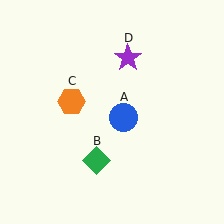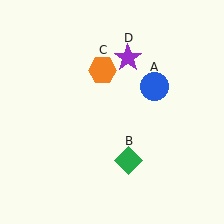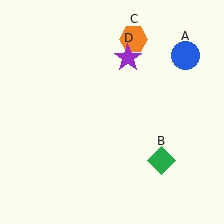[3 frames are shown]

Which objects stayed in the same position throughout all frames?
Purple star (object D) remained stationary.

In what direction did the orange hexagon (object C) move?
The orange hexagon (object C) moved up and to the right.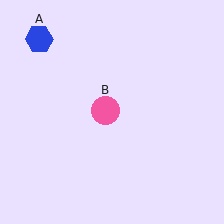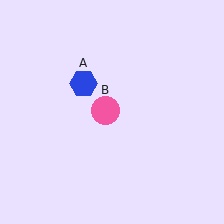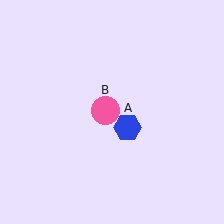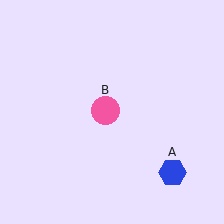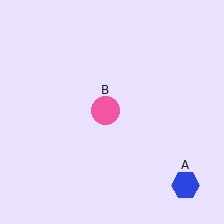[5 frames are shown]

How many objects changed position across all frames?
1 object changed position: blue hexagon (object A).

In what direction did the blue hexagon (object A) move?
The blue hexagon (object A) moved down and to the right.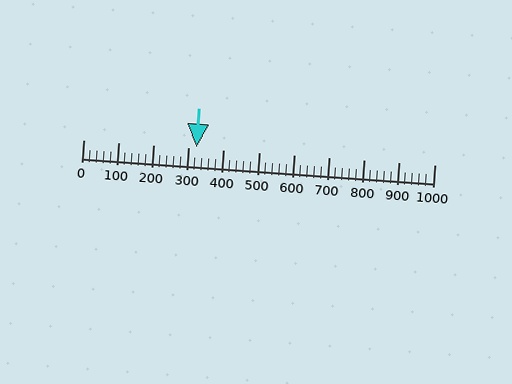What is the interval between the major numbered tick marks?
The major tick marks are spaced 100 units apart.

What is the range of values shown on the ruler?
The ruler shows values from 0 to 1000.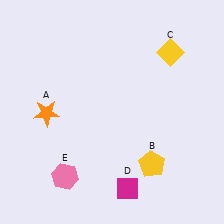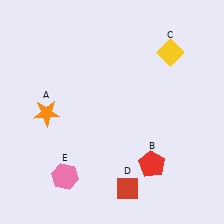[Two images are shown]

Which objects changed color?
B changed from yellow to red. D changed from magenta to red.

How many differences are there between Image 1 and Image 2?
There are 2 differences between the two images.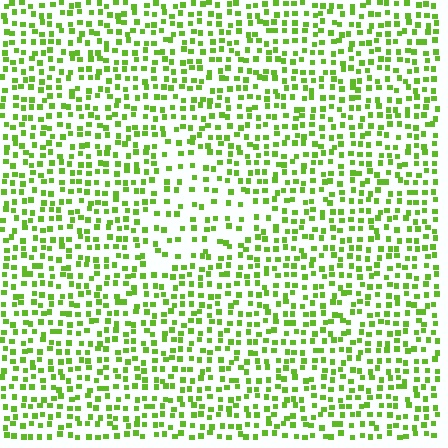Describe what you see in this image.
The image contains small lime elements arranged at two different densities. A triangle-shaped region is visible where the elements are less densely packed than the surrounding area.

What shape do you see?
I see a triangle.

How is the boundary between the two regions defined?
The boundary is defined by a change in element density (approximately 1.8x ratio). All elements are the same color, size, and shape.